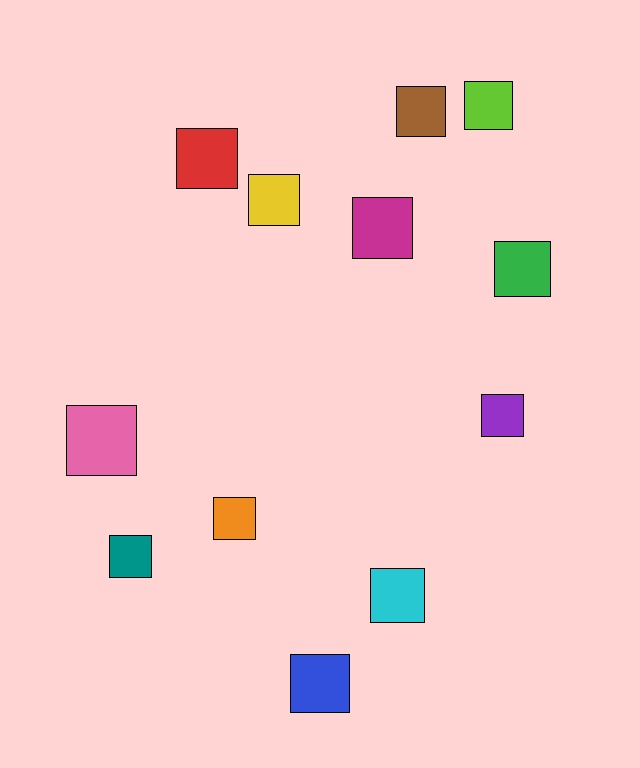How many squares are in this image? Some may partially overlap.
There are 12 squares.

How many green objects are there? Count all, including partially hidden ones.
There is 1 green object.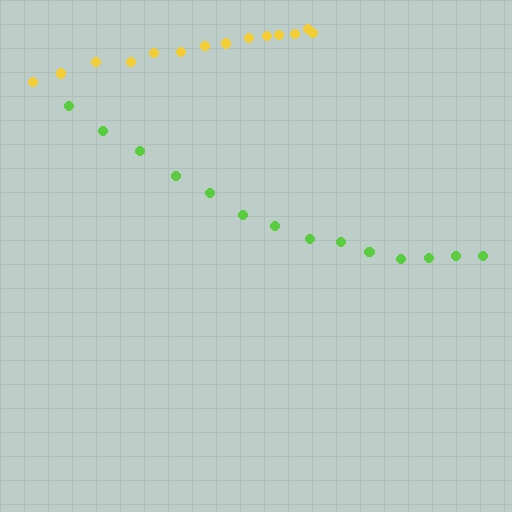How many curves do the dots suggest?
There are 2 distinct paths.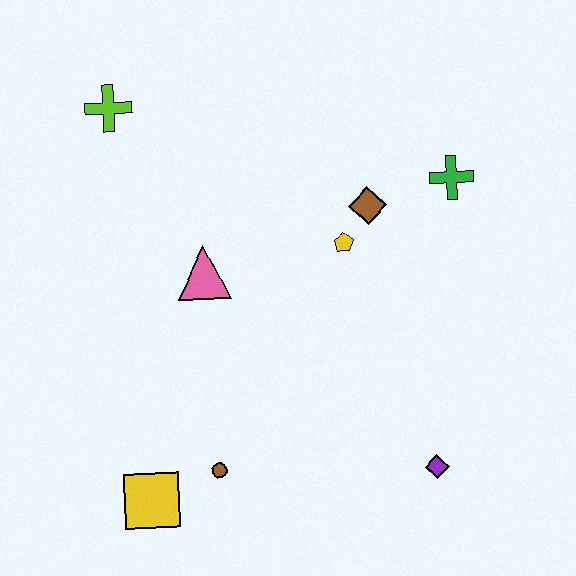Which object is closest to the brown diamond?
The yellow pentagon is closest to the brown diamond.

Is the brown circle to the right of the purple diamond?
No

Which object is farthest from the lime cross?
The purple diamond is farthest from the lime cross.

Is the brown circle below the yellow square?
No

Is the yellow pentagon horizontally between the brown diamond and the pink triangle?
Yes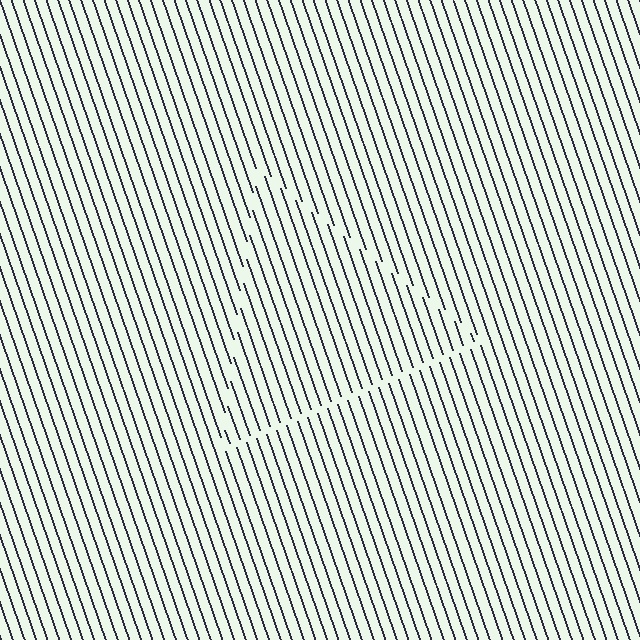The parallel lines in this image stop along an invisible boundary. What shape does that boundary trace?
An illusory triangle. The interior of the shape contains the same grating, shifted by half a period — the contour is defined by the phase discontinuity where line-ends from the inner and outer gratings abut.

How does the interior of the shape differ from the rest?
The interior of the shape contains the same grating, shifted by half a period — the contour is defined by the phase discontinuity where line-ends from the inner and outer gratings abut.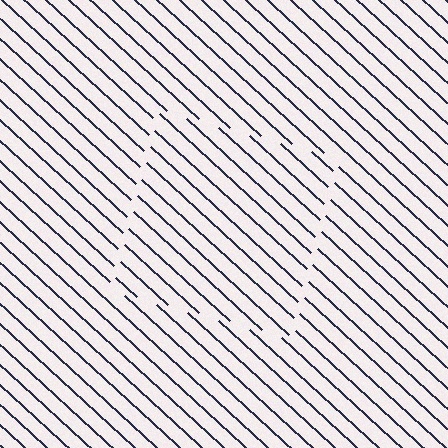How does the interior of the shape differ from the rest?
The interior of the shape contains the same grating, shifted by half a period — the contour is defined by the phase discontinuity where line-ends from the inner and outer gratings abut.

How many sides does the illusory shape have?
4 sides — the line-ends trace a square.